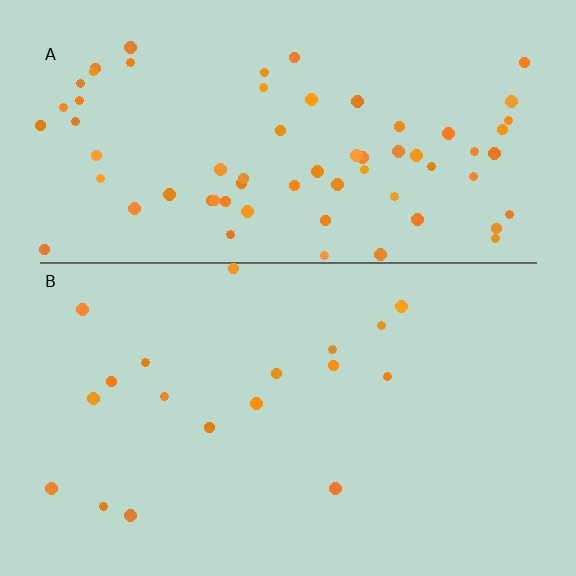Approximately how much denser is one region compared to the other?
Approximately 3.7× — region A over region B.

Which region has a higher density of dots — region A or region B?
A (the top).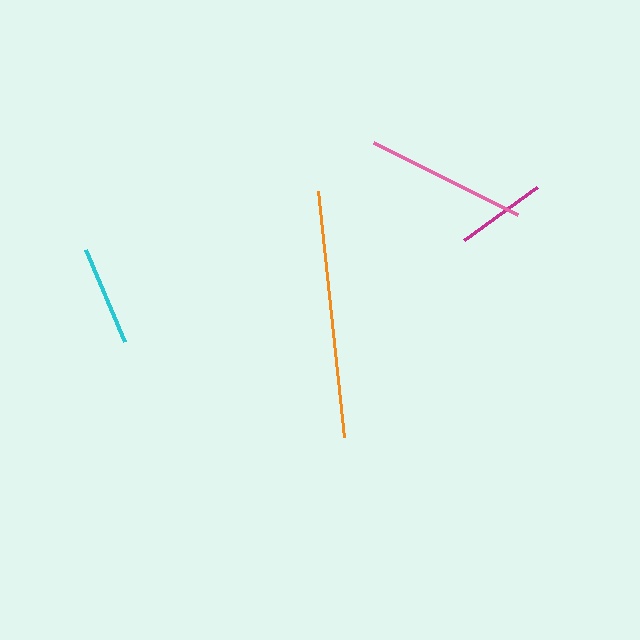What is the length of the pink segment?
The pink segment is approximately 161 pixels long.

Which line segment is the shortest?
The magenta line is the shortest at approximately 90 pixels.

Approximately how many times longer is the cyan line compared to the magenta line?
The cyan line is approximately 1.1 times the length of the magenta line.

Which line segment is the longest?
The orange line is the longest at approximately 248 pixels.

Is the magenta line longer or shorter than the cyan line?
The cyan line is longer than the magenta line.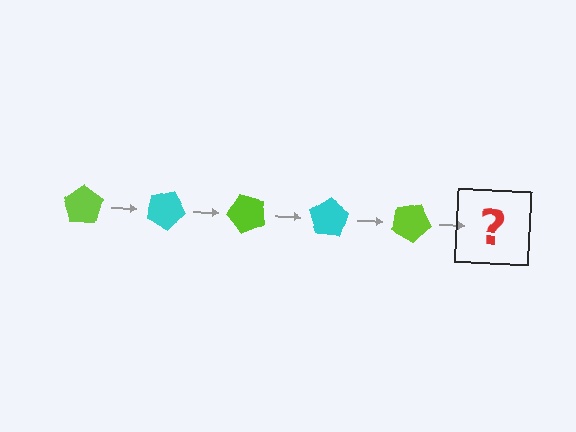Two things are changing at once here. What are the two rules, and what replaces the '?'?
The two rules are that it rotates 25 degrees each step and the color cycles through lime and cyan. The '?' should be a cyan pentagon, rotated 125 degrees from the start.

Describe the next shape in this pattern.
It should be a cyan pentagon, rotated 125 degrees from the start.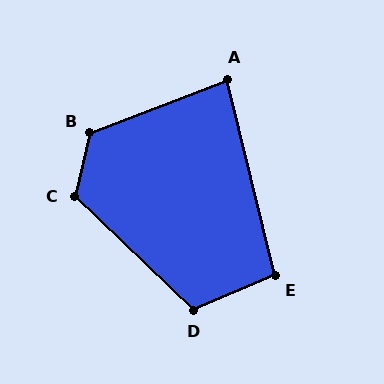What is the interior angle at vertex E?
Approximately 99 degrees (obtuse).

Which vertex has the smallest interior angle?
A, at approximately 83 degrees.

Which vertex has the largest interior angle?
B, at approximately 125 degrees.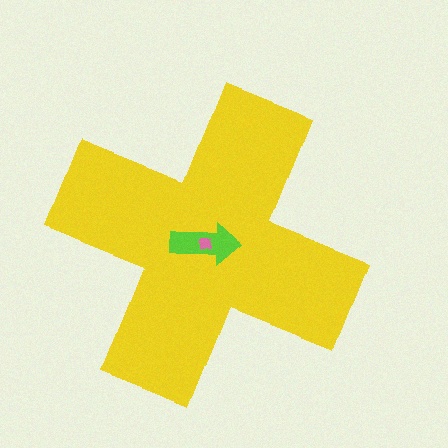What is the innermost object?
The pink square.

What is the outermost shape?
The yellow cross.